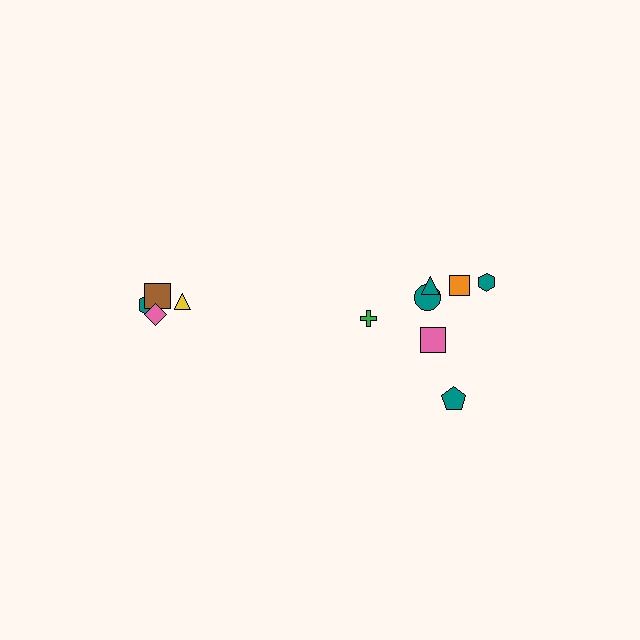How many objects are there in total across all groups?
There are 11 objects.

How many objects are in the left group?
There are 4 objects.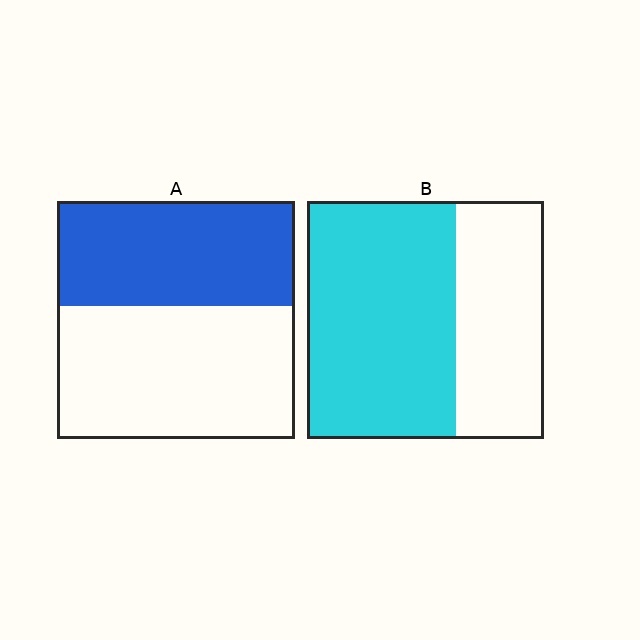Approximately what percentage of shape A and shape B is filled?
A is approximately 45% and B is approximately 65%.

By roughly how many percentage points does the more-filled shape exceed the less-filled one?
By roughly 20 percentage points (B over A).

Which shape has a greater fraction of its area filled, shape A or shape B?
Shape B.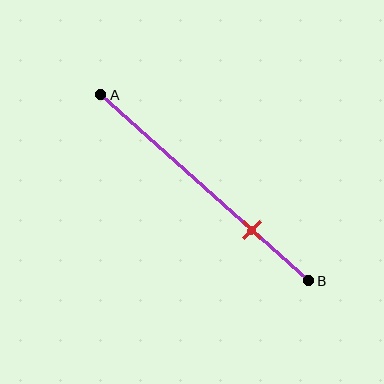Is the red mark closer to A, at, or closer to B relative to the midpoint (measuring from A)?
The red mark is closer to point B than the midpoint of segment AB.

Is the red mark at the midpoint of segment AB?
No, the mark is at about 75% from A, not at the 50% midpoint.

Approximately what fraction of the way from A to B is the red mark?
The red mark is approximately 75% of the way from A to B.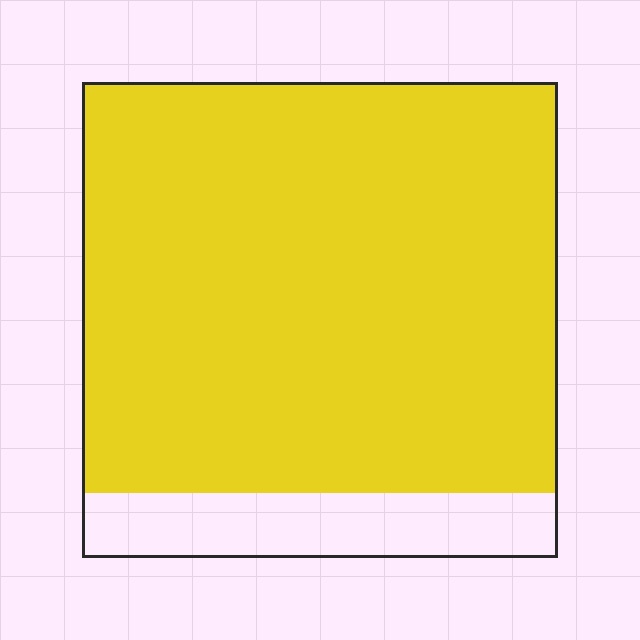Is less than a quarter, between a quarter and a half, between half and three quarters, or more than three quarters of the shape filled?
More than three quarters.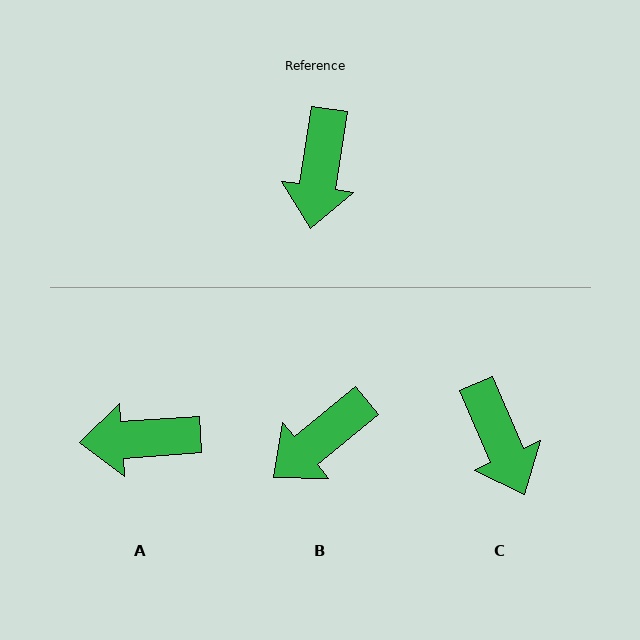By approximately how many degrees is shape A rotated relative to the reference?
Approximately 77 degrees clockwise.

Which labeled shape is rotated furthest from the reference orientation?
A, about 77 degrees away.